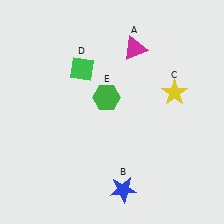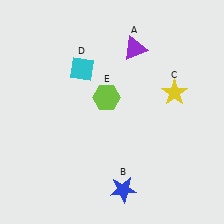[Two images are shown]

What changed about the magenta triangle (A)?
In Image 1, A is magenta. In Image 2, it changed to purple.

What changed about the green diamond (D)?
In Image 1, D is green. In Image 2, it changed to cyan.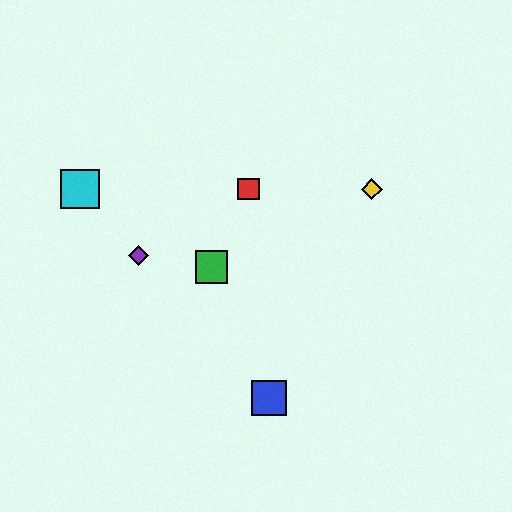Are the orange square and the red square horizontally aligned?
Yes, both are at y≈189.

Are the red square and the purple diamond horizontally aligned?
No, the red square is at y≈189 and the purple diamond is at y≈255.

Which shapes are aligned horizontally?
The red square, the yellow diamond, the orange square, the cyan square are aligned horizontally.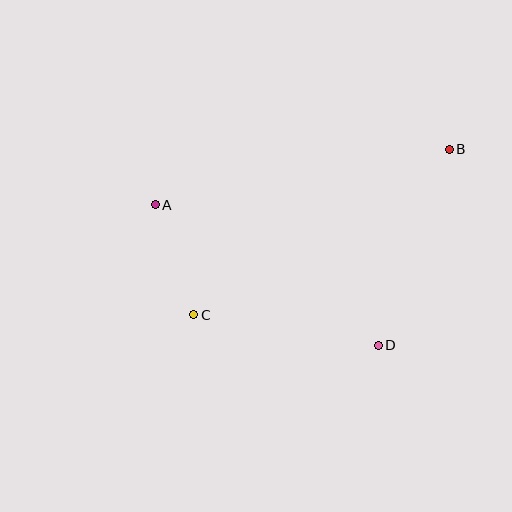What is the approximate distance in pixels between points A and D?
The distance between A and D is approximately 263 pixels.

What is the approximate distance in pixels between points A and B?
The distance between A and B is approximately 299 pixels.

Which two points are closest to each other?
Points A and C are closest to each other.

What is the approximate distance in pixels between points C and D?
The distance between C and D is approximately 187 pixels.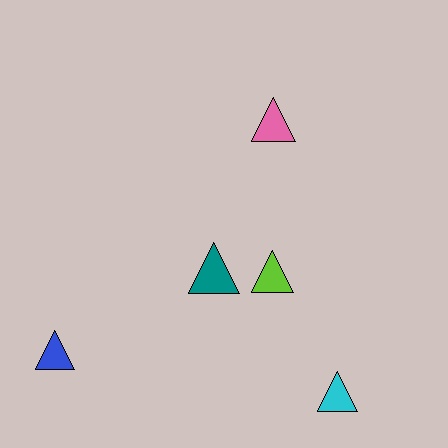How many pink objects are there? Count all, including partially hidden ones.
There is 1 pink object.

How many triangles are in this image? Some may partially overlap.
There are 5 triangles.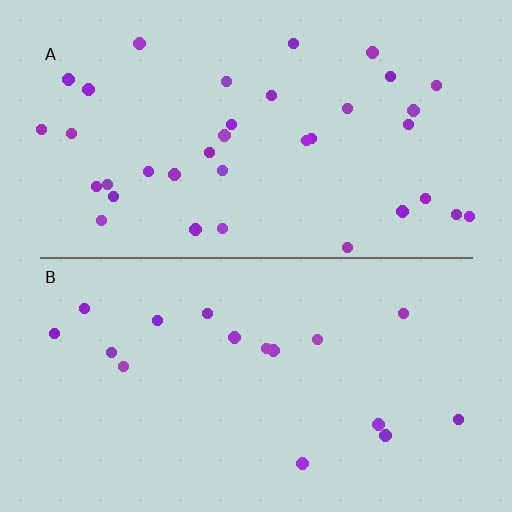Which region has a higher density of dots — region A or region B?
A (the top).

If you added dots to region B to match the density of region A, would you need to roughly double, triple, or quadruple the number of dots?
Approximately double.